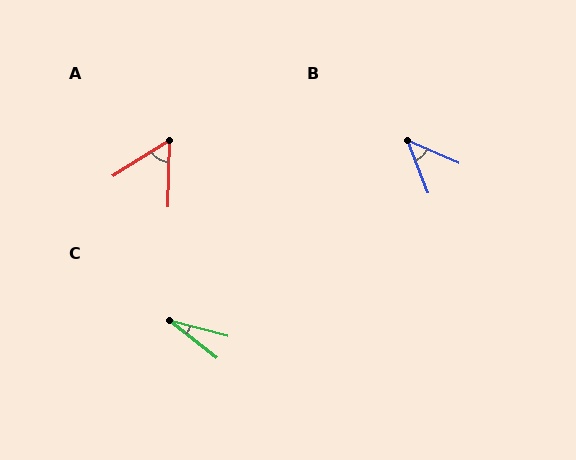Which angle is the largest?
A, at approximately 57 degrees.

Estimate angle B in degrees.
Approximately 44 degrees.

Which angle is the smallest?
C, at approximately 23 degrees.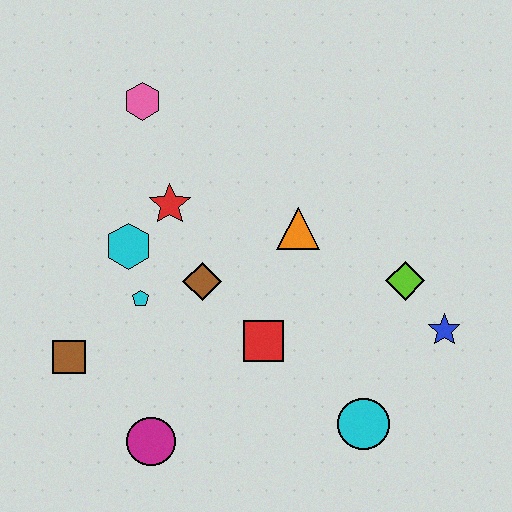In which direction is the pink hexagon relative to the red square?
The pink hexagon is above the red square.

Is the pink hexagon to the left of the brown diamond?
Yes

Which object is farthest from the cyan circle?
The pink hexagon is farthest from the cyan circle.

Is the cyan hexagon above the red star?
No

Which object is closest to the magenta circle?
The brown square is closest to the magenta circle.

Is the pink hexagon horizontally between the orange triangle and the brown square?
Yes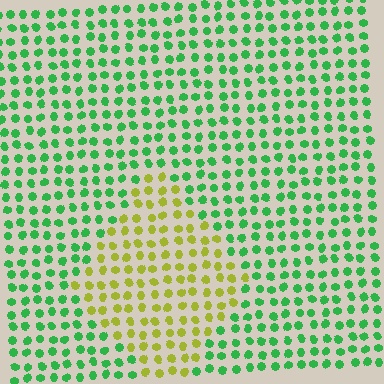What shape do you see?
I see a diamond.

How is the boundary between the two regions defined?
The boundary is defined purely by a slight shift in hue (about 62 degrees). Spacing, size, and orientation are identical on both sides.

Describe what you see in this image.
The image is filled with small green elements in a uniform arrangement. A diamond-shaped region is visible where the elements are tinted to a slightly different hue, forming a subtle color boundary.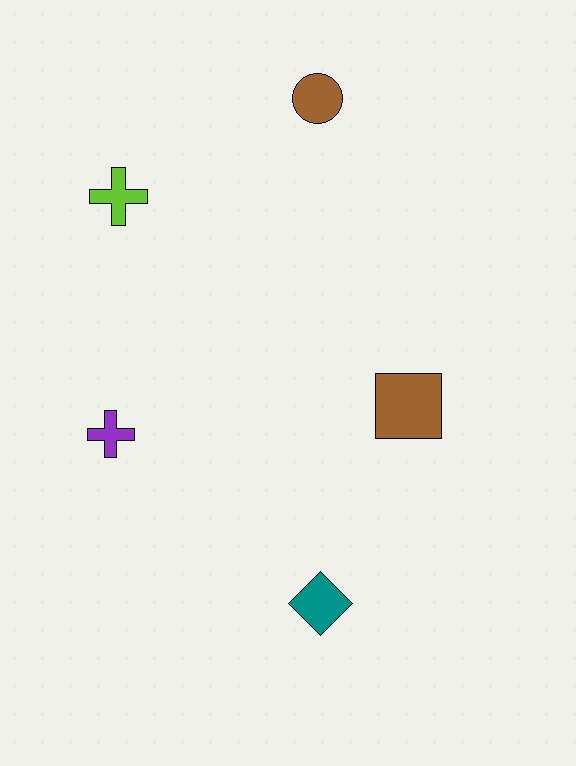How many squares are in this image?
There is 1 square.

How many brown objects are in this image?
There are 2 brown objects.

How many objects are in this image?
There are 5 objects.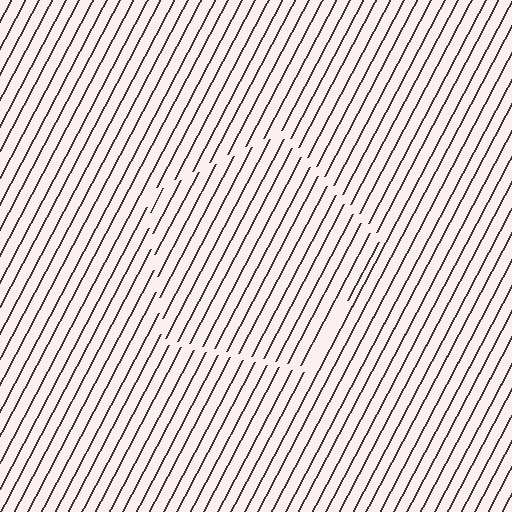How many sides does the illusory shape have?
5 sides — the line-ends trace a pentagon.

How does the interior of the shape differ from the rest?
The interior of the shape contains the same grating, shifted by half a period — the contour is defined by the phase discontinuity where line-ends from the inner and outer gratings abut.